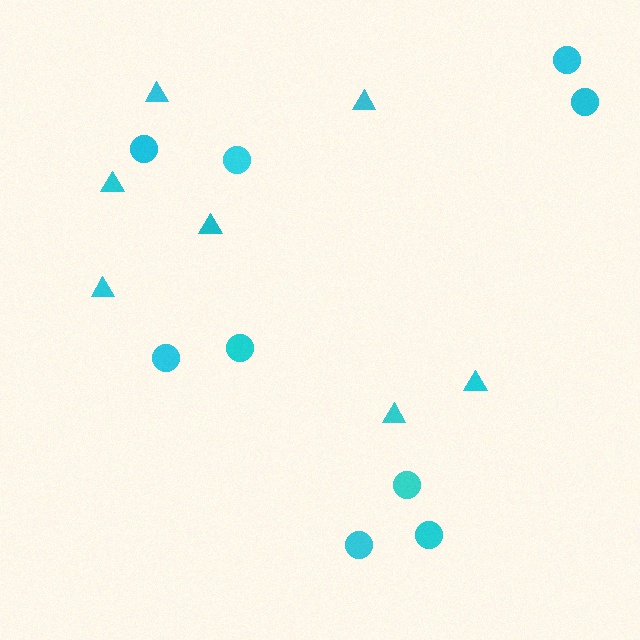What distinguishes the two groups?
There are 2 groups: one group of triangles (7) and one group of circles (9).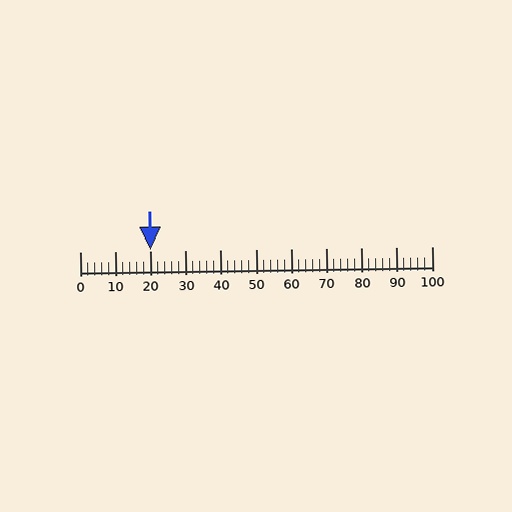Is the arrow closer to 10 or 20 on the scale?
The arrow is closer to 20.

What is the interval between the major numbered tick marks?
The major tick marks are spaced 10 units apart.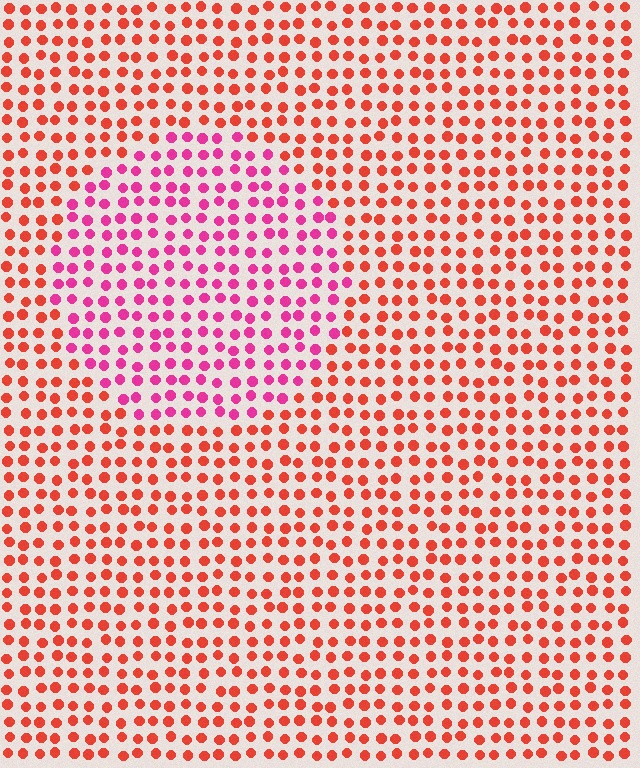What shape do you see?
I see a circle.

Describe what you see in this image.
The image is filled with small red elements in a uniform arrangement. A circle-shaped region is visible where the elements are tinted to a slightly different hue, forming a subtle color boundary.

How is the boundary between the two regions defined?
The boundary is defined purely by a slight shift in hue (about 40 degrees). Spacing, size, and orientation are identical on both sides.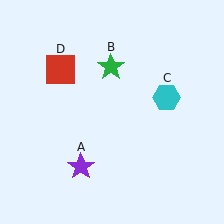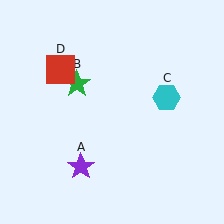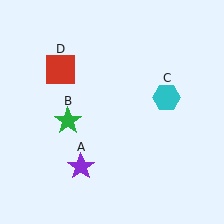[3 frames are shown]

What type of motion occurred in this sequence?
The green star (object B) rotated counterclockwise around the center of the scene.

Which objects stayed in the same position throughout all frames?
Purple star (object A) and cyan hexagon (object C) and red square (object D) remained stationary.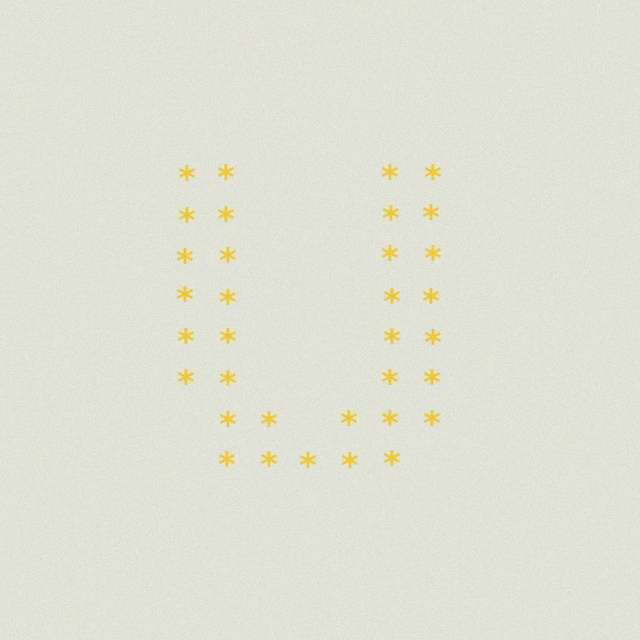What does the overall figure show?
The overall figure shows the letter U.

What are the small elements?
The small elements are asterisks.